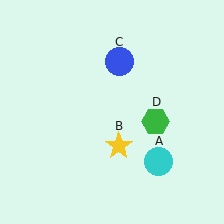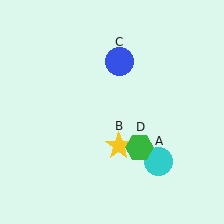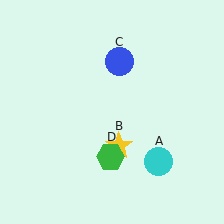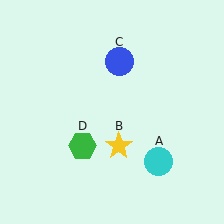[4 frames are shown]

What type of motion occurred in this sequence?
The green hexagon (object D) rotated clockwise around the center of the scene.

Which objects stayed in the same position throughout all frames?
Cyan circle (object A) and yellow star (object B) and blue circle (object C) remained stationary.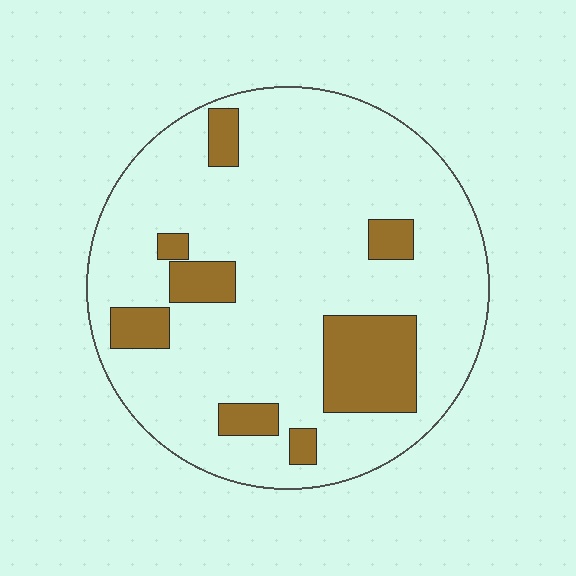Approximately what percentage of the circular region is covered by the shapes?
Approximately 15%.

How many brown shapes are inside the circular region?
8.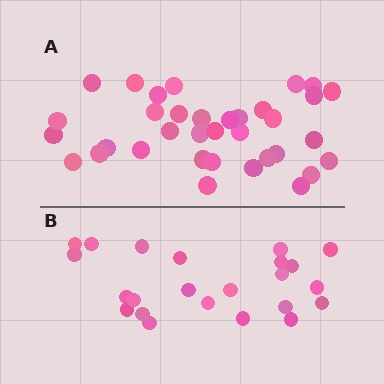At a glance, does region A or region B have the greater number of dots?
Region A (the top region) has more dots.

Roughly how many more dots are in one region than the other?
Region A has roughly 12 or so more dots than region B.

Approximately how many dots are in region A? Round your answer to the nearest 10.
About 40 dots. (The exact count is 35, which rounds to 40.)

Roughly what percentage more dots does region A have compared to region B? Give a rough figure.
About 50% more.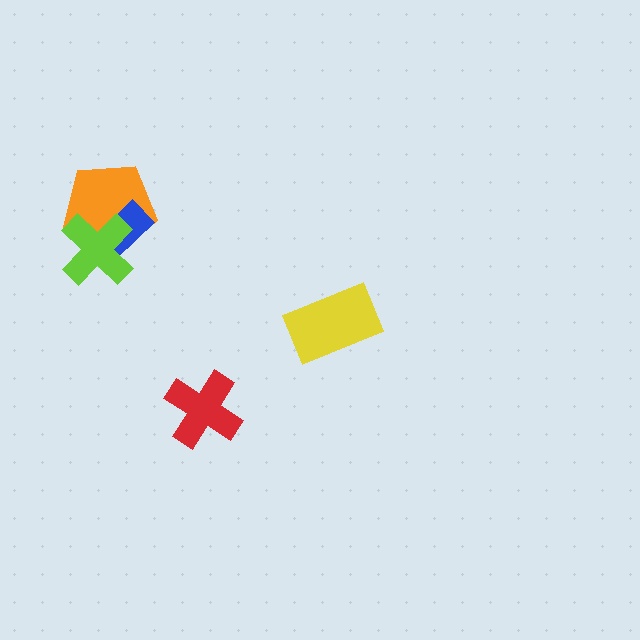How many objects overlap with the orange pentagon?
2 objects overlap with the orange pentagon.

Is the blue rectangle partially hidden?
Yes, it is partially covered by another shape.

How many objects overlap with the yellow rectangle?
0 objects overlap with the yellow rectangle.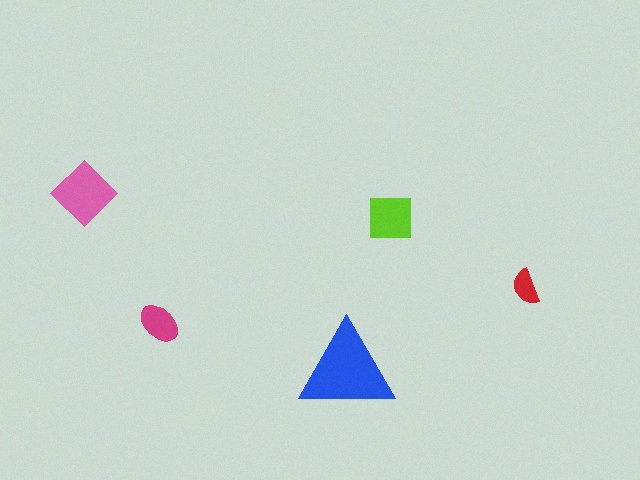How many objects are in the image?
There are 5 objects in the image.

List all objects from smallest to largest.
The red semicircle, the magenta ellipse, the lime square, the pink diamond, the blue triangle.